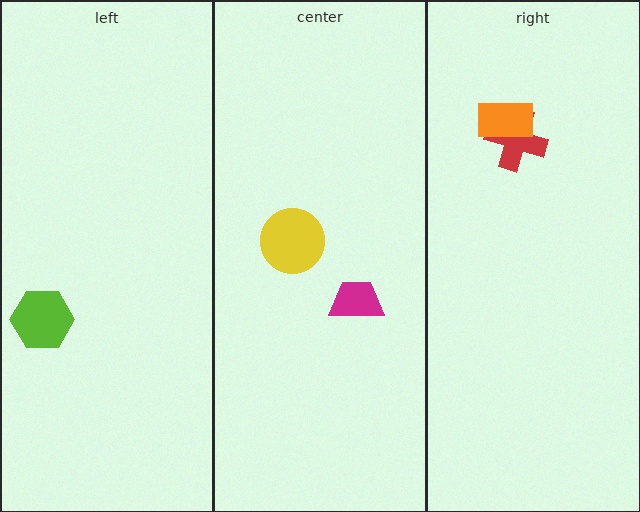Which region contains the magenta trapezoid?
The center region.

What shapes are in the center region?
The yellow circle, the magenta trapezoid.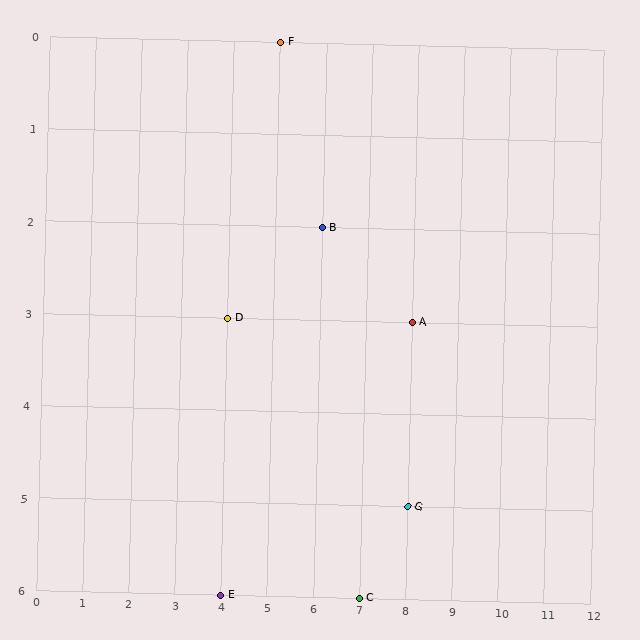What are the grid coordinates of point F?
Point F is at grid coordinates (5, 0).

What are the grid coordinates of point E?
Point E is at grid coordinates (4, 6).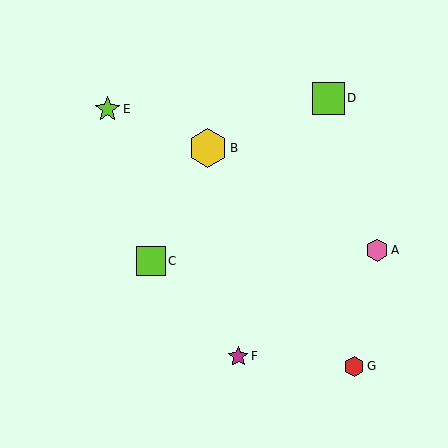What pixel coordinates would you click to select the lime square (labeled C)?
Click at (151, 261) to select the lime square C.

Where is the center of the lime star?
The center of the lime star is at (107, 109).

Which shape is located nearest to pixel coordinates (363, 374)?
The red hexagon (labeled G) at (354, 366) is nearest to that location.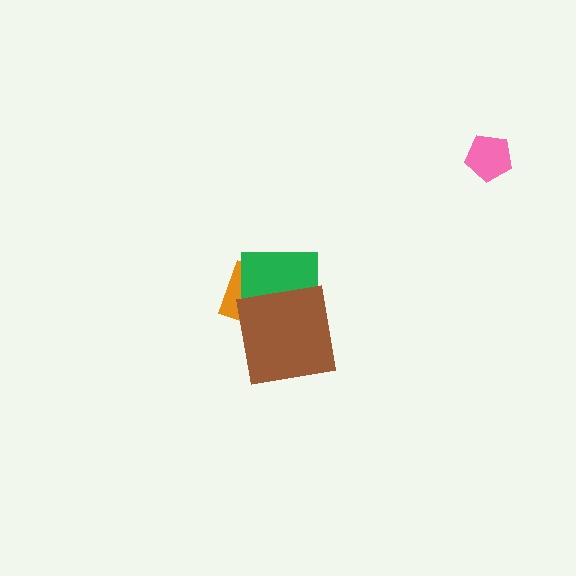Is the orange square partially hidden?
Yes, it is partially covered by another shape.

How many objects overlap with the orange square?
2 objects overlap with the orange square.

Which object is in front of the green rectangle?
The brown square is in front of the green rectangle.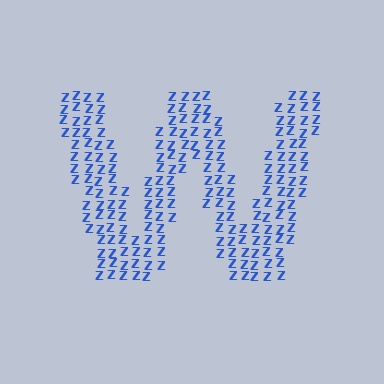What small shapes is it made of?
It is made of small letter Z's.